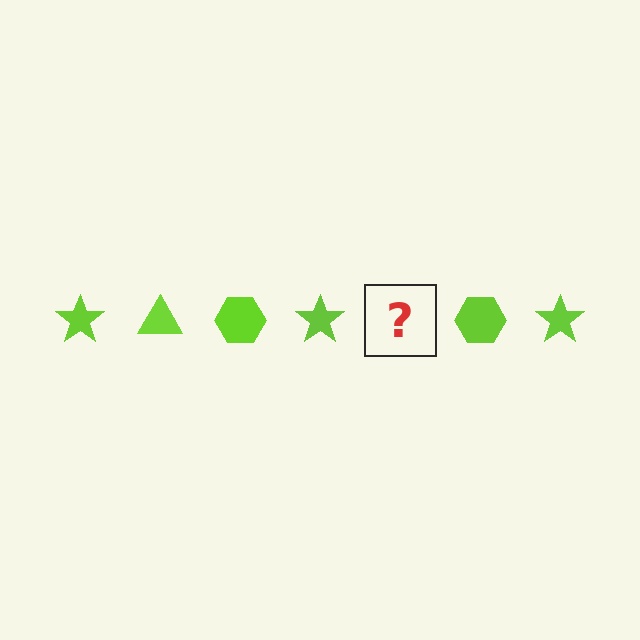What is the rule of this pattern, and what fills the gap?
The rule is that the pattern cycles through star, triangle, hexagon shapes in lime. The gap should be filled with a lime triangle.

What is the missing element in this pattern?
The missing element is a lime triangle.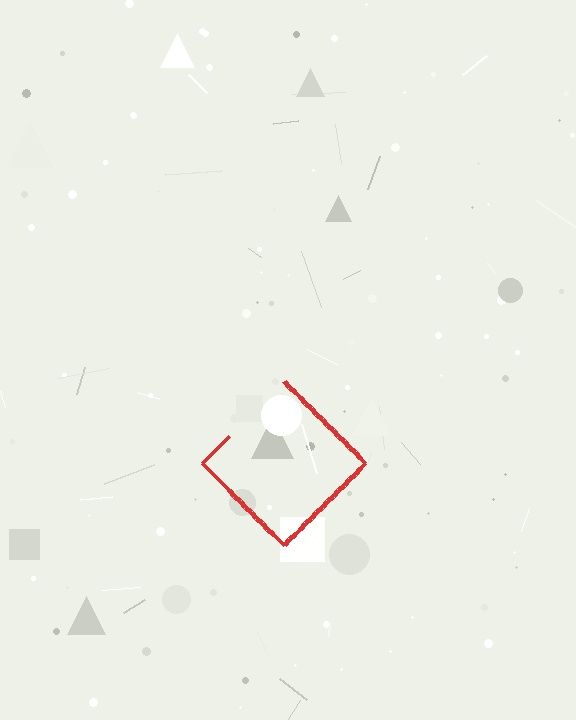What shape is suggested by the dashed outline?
The dashed outline suggests a diamond.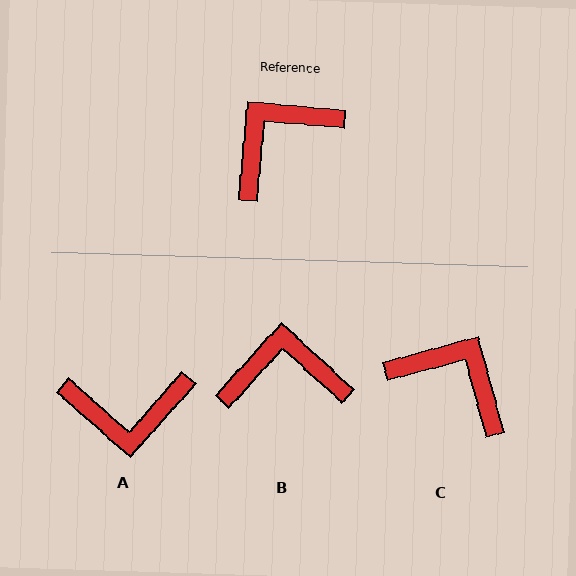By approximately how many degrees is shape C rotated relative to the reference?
Approximately 70 degrees clockwise.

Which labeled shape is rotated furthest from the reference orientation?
A, about 144 degrees away.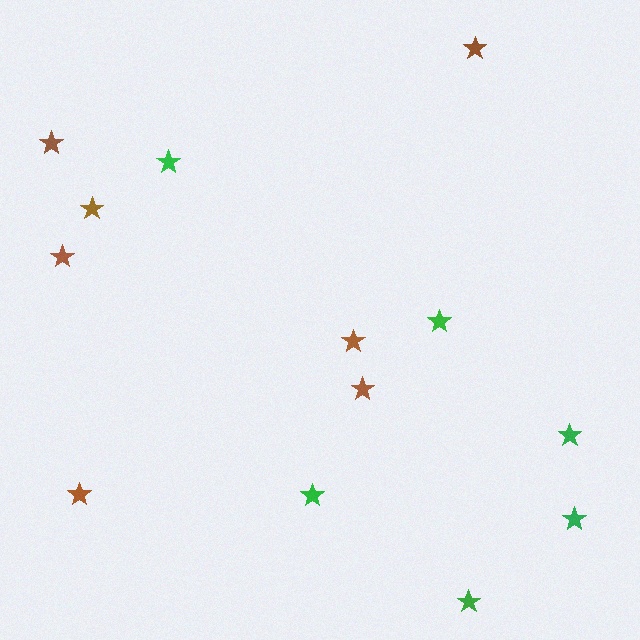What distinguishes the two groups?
There are 2 groups: one group of green stars (6) and one group of brown stars (7).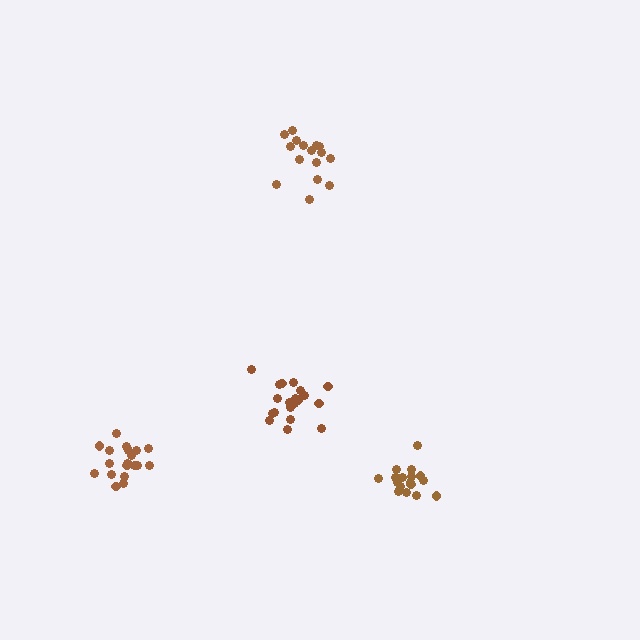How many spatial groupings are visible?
There are 4 spatial groupings.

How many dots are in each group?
Group 1: 20 dots, Group 2: 17 dots, Group 3: 16 dots, Group 4: 20 dots (73 total).